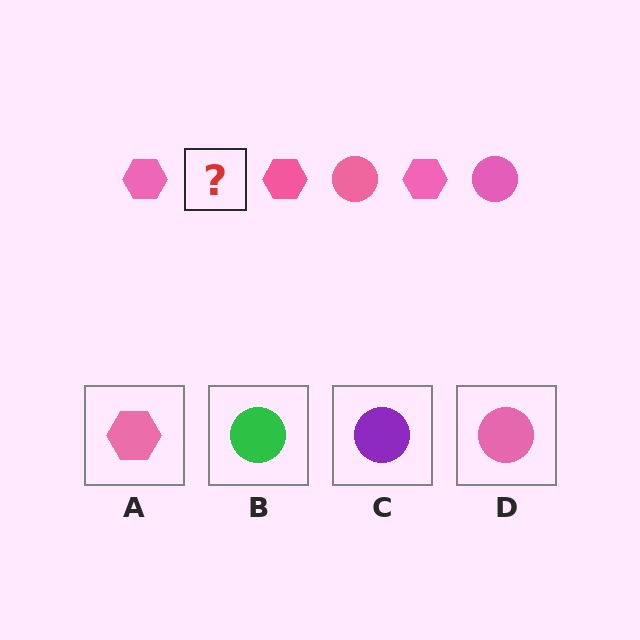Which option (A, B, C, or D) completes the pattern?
D.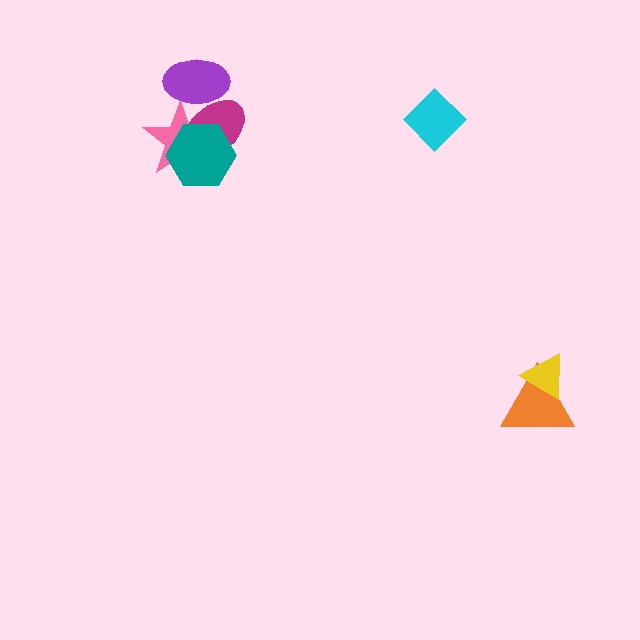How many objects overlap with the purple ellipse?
2 objects overlap with the purple ellipse.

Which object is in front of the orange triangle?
The yellow triangle is in front of the orange triangle.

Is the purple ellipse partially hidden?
No, no other shape covers it.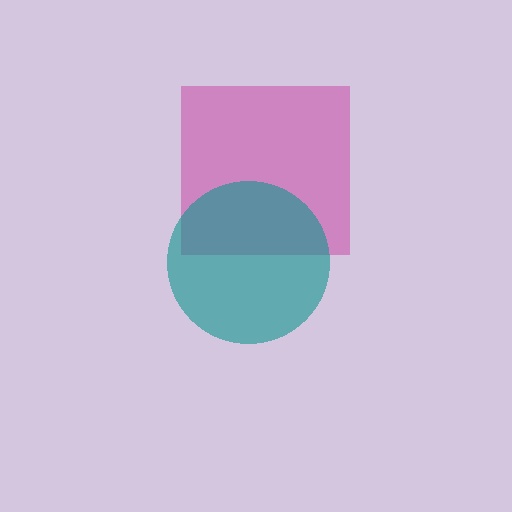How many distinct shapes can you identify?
There are 2 distinct shapes: a magenta square, a teal circle.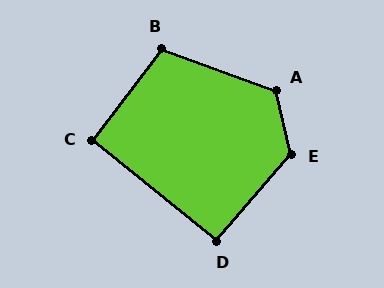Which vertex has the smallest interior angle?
C, at approximately 92 degrees.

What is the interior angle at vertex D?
Approximately 92 degrees (approximately right).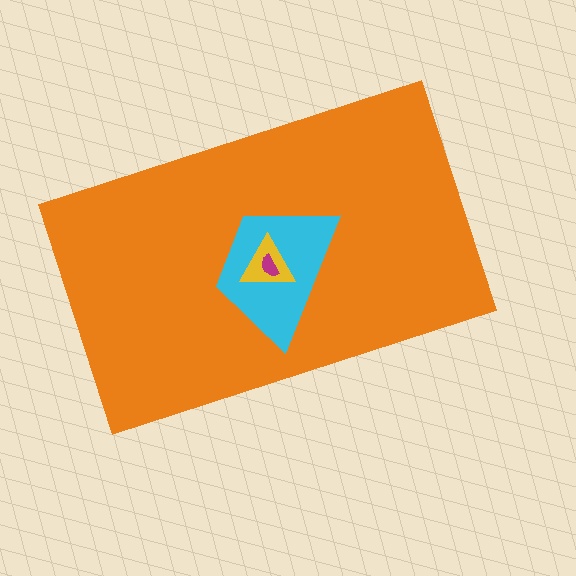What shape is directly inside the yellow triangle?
The magenta semicircle.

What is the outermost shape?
The orange rectangle.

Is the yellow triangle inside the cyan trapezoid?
Yes.